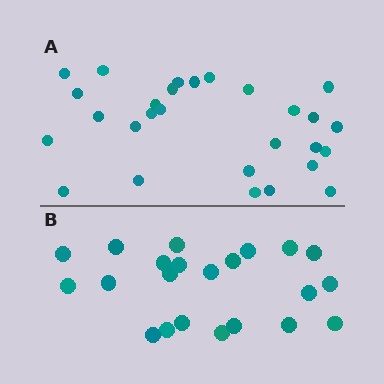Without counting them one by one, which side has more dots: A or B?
Region A (the top region) has more dots.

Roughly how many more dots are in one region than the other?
Region A has about 6 more dots than region B.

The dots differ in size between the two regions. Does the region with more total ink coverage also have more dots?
No. Region B has more total ink coverage because its dots are larger, but region A actually contains more individual dots. Total area can be misleading — the number of items is what matters here.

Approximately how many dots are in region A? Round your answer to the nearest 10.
About 30 dots. (The exact count is 28, which rounds to 30.)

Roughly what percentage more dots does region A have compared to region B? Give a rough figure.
About 25% more.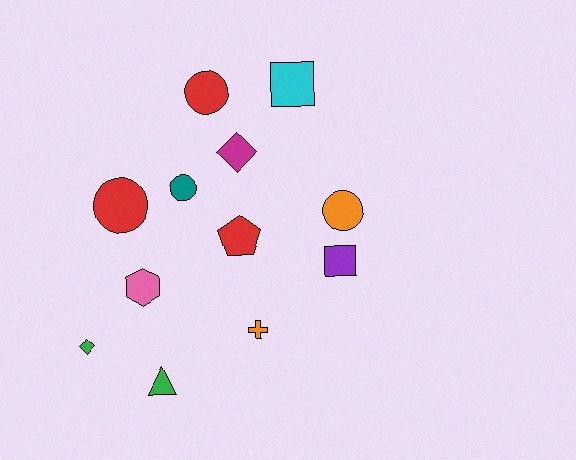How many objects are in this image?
There are 12 objects.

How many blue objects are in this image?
There are no blue objects.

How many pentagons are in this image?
There is 1 pentagon.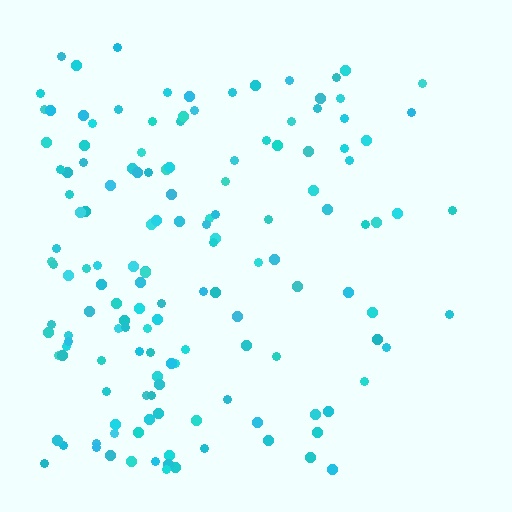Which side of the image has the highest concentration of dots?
The left.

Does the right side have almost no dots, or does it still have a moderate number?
Still a moderate number, just noticeably fewer than the left.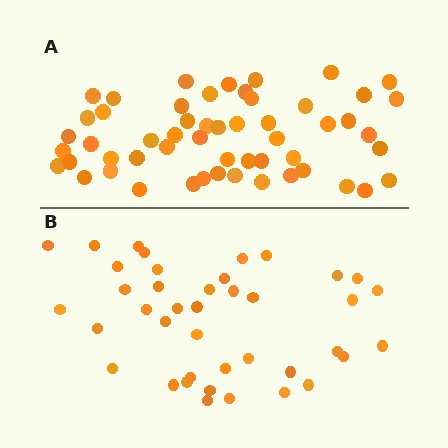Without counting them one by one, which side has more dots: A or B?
Region A (the top region) has more dots.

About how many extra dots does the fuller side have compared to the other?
Region A has approximately 15 more dots than region B.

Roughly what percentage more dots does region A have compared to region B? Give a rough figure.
About 35% more.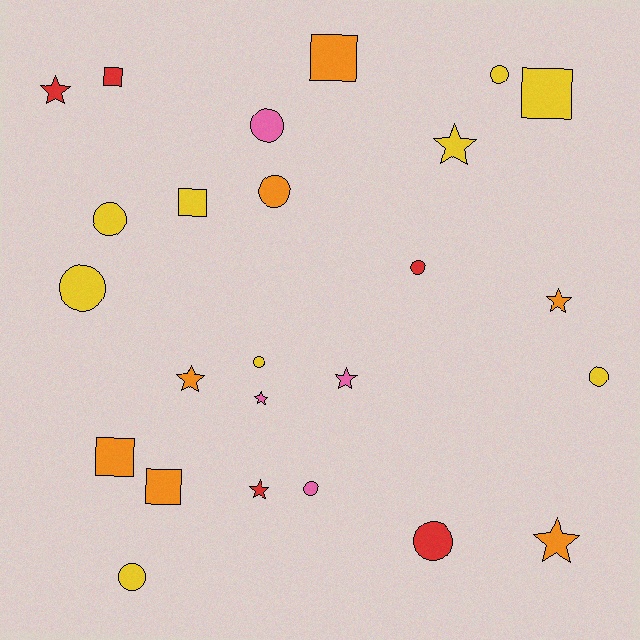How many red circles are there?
There are 2 red circles.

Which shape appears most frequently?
Circle, with 11 objects.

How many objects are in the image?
There are 25 objects.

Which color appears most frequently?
Yellow, with 9 objects.